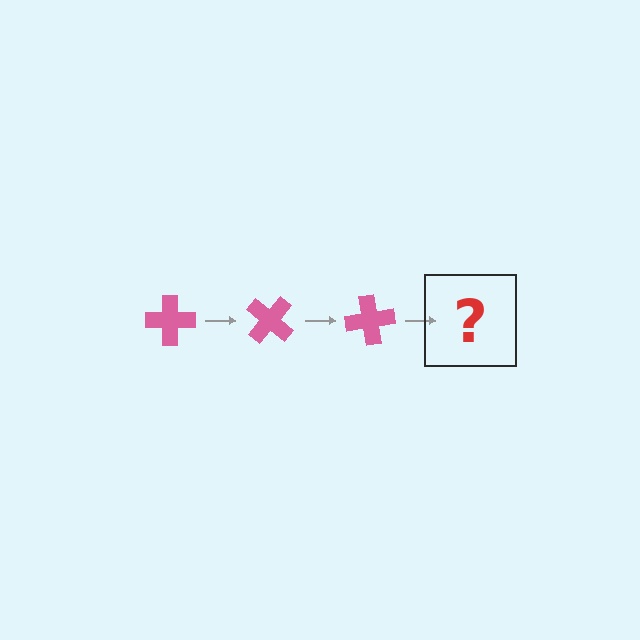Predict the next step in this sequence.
The next step is a pink cross rotated 120 degrees.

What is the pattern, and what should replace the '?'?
The pattern is that the cross rotates 40 degrees each step. The '?' should be a pink cross rotated 120 degrees.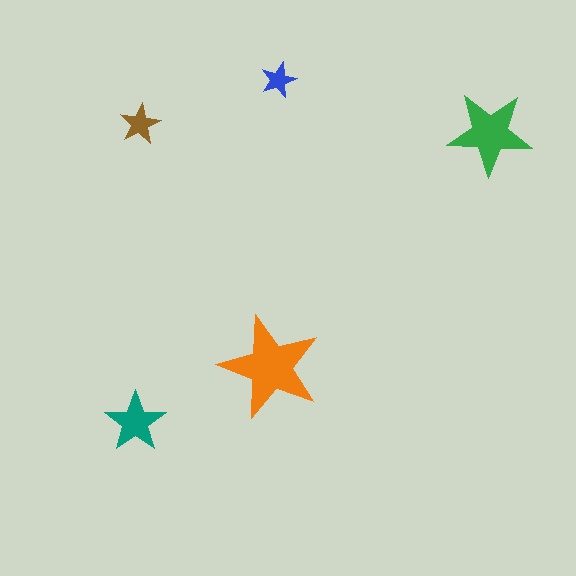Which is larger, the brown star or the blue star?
The brown one.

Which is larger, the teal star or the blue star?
The teal one.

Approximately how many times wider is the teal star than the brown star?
About 1.5 times wider.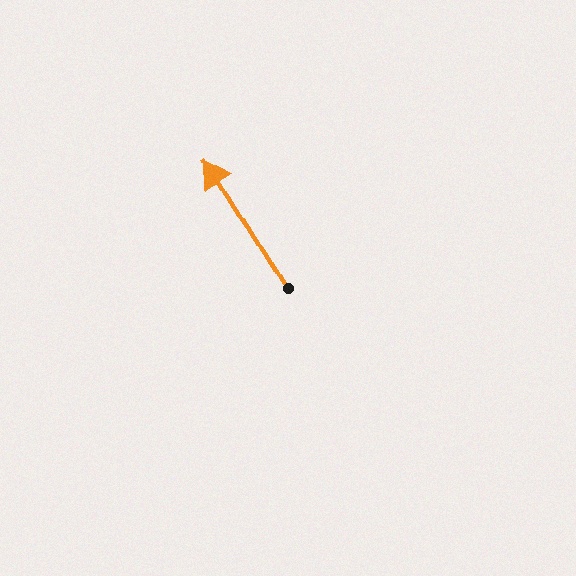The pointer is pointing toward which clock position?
Roughly 11 o'clock.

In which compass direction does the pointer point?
Northwest.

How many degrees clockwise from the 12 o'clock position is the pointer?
Approximately 329 degrees.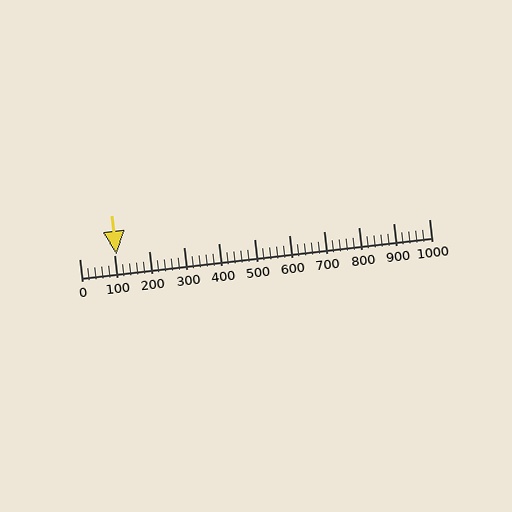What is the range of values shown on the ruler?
The ruler shows values from 0 to 1000.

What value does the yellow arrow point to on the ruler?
The yellow arrow points to approximately 105.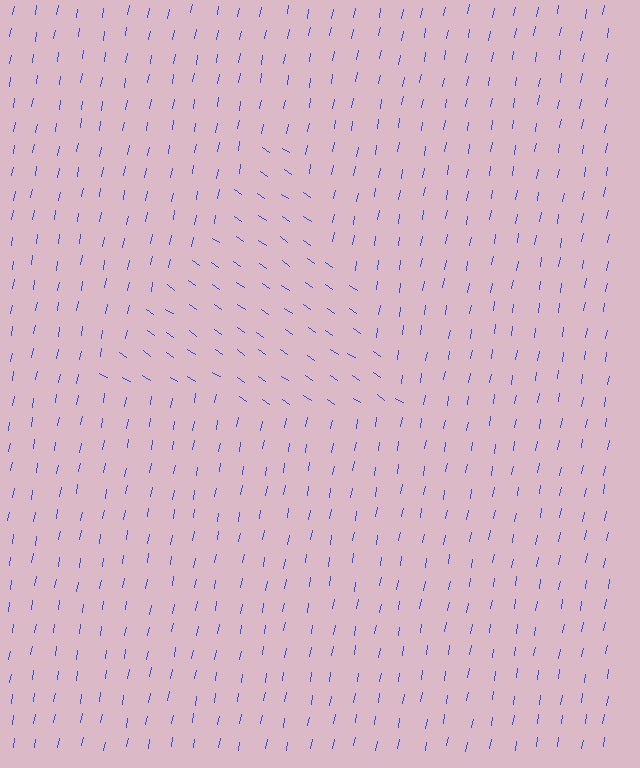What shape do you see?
I see a triangle.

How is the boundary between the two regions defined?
The boundary is defined purely by a change in line orientation (approximately 66 degrees difference). All lines are the same color and thickness.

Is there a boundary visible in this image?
Yes, there is a texture boundary formed by a change in line orientation.